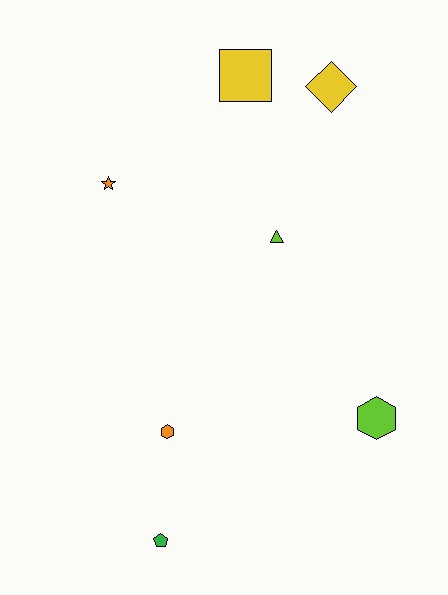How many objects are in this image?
There are 7 objects.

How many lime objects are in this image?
There are 2 lime objects.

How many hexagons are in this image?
There are 2 hexagons.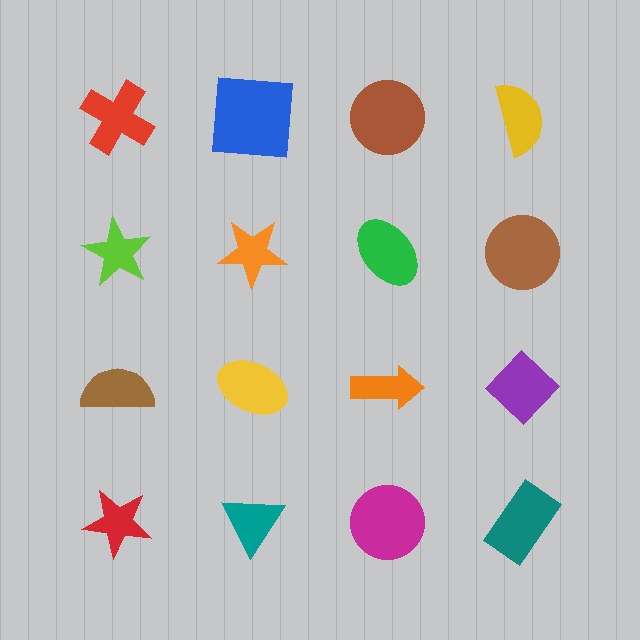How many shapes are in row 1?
4 shapes.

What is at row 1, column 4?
A yellow semicircle.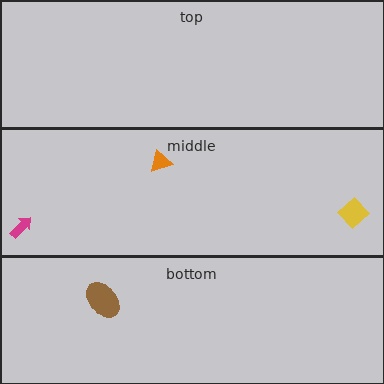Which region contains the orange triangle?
The middle region.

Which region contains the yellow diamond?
The middle region.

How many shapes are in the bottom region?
1.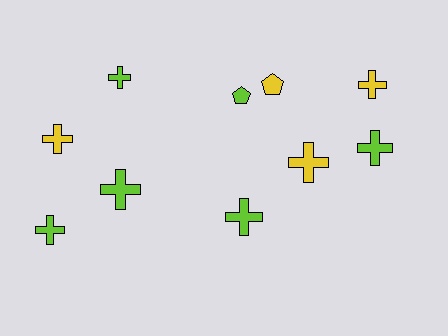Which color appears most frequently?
Lime, with 6 objects.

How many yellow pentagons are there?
There is 1 yellow pentagon.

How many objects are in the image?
There are 10 objects.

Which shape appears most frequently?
Cross, with 8 objects.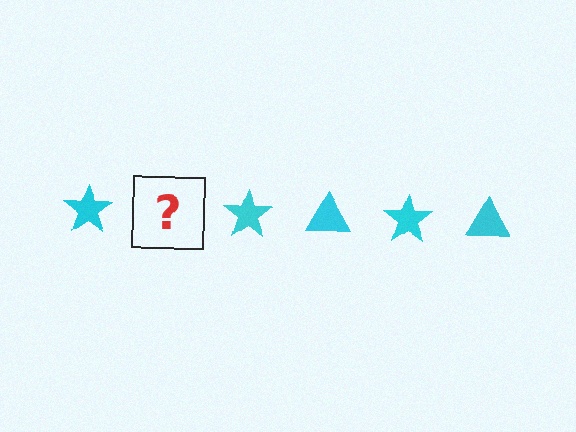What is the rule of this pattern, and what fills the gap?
The rule is that the pattern cycles through star, triangle shapes in cyan. The gap should be filled with a cyan triangle.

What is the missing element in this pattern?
The missing element is a cyan triangle.